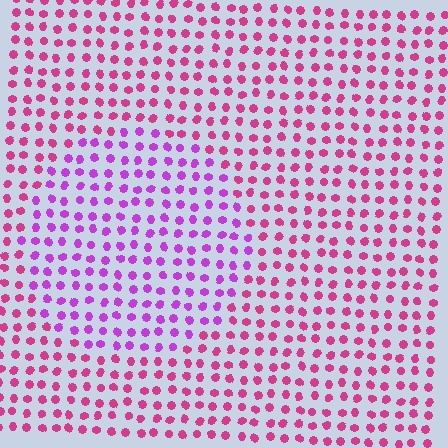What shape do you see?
I see a circle.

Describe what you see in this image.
The image is filled with small magenta elements in a uniform arrangement. A circle-shaped region is visible where the elements are tinted to a slightly different hue, forming a subtle color boundary.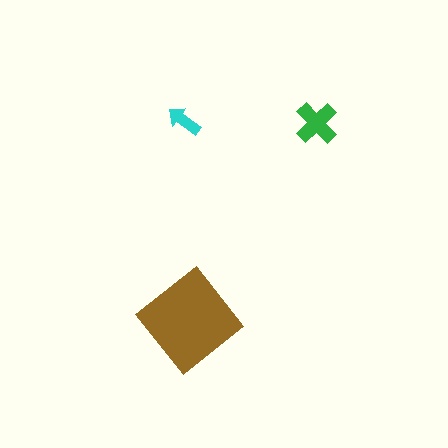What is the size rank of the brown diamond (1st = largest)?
1st.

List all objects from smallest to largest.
The cyan arrow, the green cross, the brown diamond.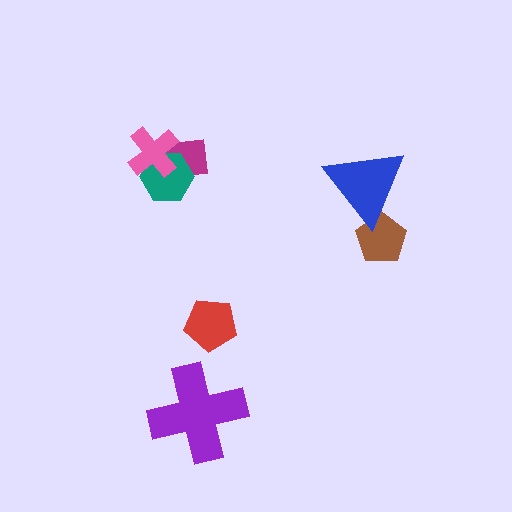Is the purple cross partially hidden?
No, no other shape covers it.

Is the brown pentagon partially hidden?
Yes, it is partially covered by another shape.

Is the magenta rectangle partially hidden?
Yes, it is partially covered by another shape.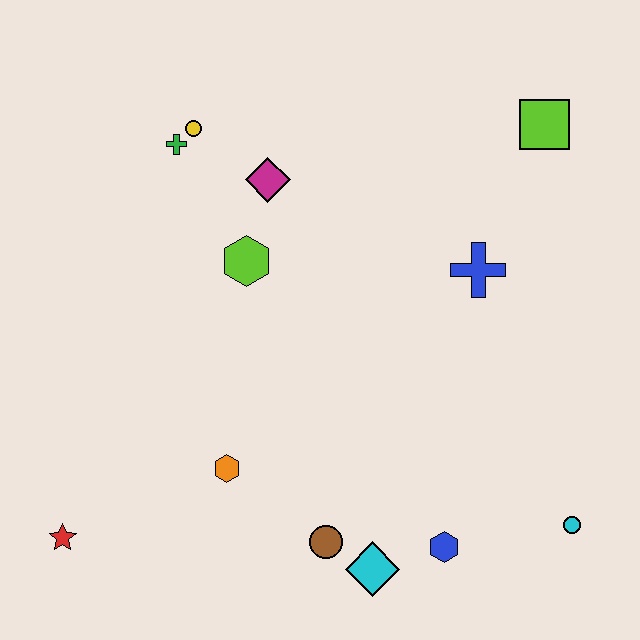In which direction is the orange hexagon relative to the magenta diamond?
The orange hexagon is below the magenta diamond.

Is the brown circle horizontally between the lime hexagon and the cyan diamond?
Yes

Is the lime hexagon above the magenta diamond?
No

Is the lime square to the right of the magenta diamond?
Yes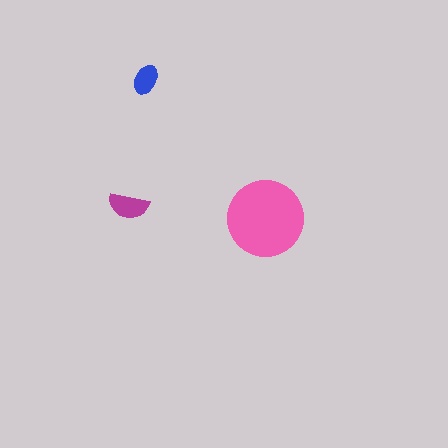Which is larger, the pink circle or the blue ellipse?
The pink circle.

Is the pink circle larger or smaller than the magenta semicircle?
Larger.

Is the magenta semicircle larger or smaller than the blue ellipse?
Larger.